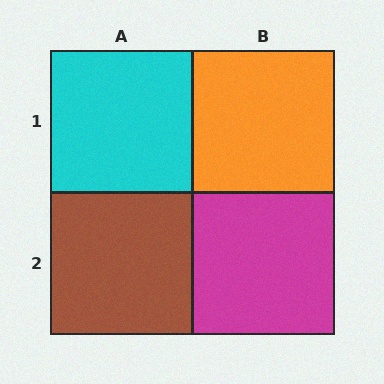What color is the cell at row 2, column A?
Brown.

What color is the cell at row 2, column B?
Magenta.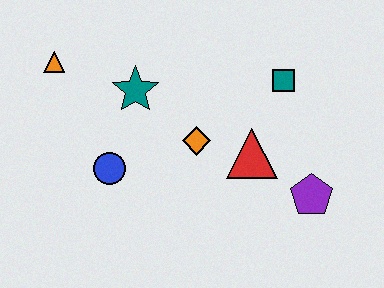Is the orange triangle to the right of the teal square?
No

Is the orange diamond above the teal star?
No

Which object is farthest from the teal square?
The orange triangle is farthest from the teal square.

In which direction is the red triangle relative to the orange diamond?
The red triangle is to the right of the orange diamond.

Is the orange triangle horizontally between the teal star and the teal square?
No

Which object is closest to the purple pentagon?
The red triangle is closest to the purple pentagon.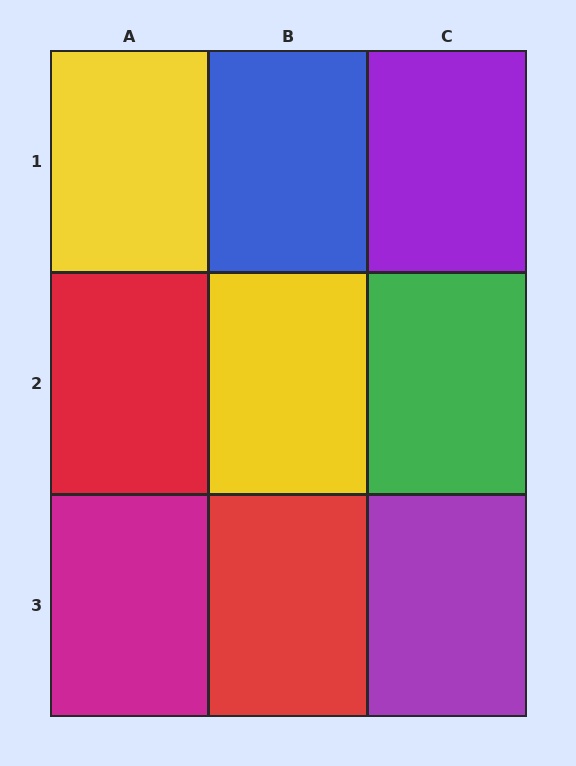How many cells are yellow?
2 cells are yellow.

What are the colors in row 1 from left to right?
Yellow, blue, purple.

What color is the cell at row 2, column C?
Green.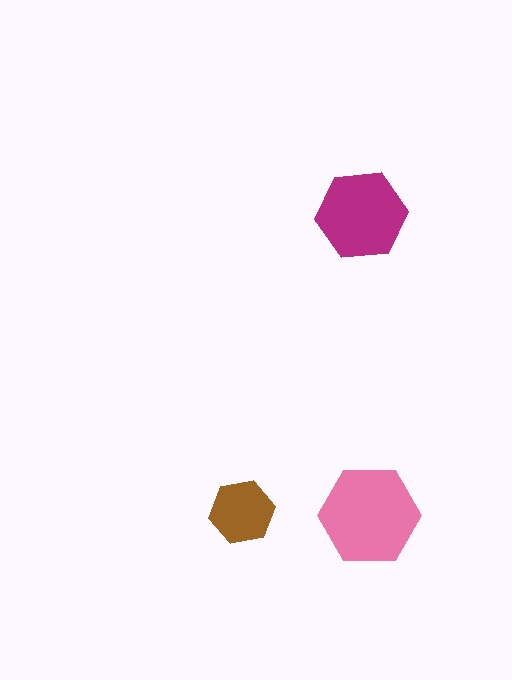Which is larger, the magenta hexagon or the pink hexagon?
The pink one.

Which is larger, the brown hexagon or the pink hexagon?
The pink one.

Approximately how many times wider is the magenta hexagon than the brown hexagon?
About 1.5 times wider.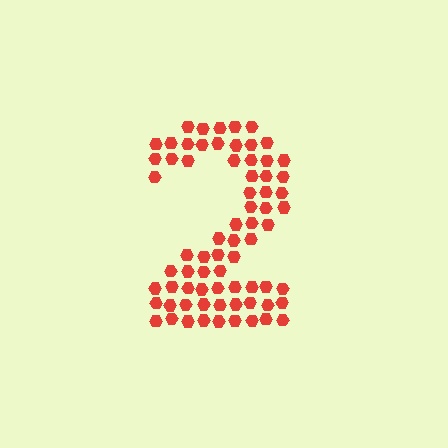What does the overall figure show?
The overall figure shows the digit 2.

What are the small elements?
The small elements are hexagons.